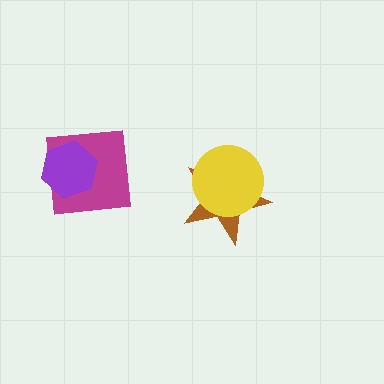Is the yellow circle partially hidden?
No, no other shape covers it.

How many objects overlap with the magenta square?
1 object overlaps with the magenta square.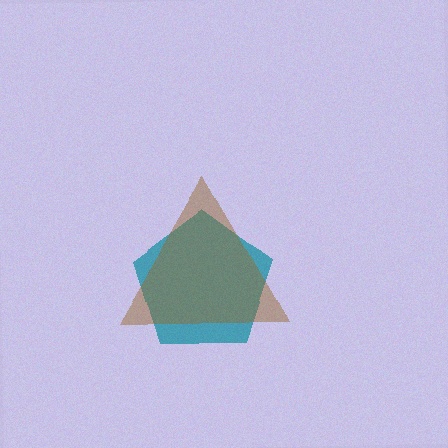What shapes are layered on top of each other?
The layered shapes are: a teal pentagon, a brown triangle.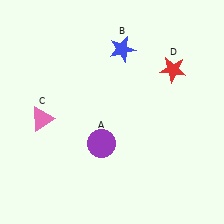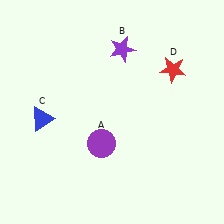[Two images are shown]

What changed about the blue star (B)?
In Image 1, B is blue. In Image 2, it changed to purple.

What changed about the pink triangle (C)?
In Image 1, C is pink. In Image 2, it changed to blue.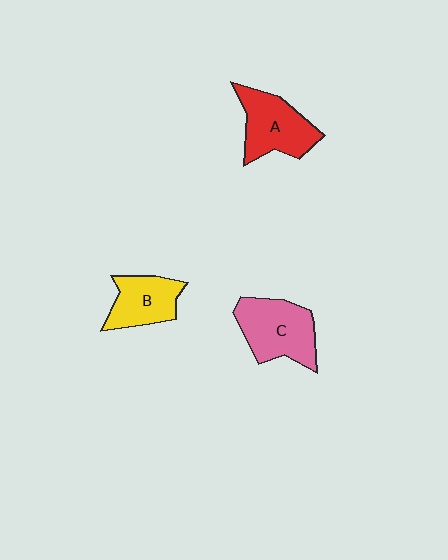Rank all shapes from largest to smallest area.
From largest to smallest: C (pink), A (red), B (yellow).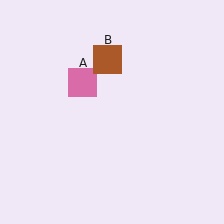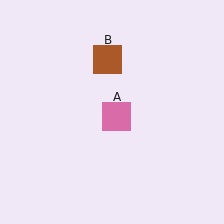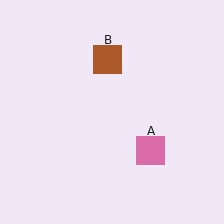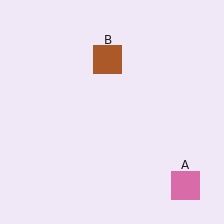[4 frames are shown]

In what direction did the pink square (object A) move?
The pink square (object A) moved down and to the right.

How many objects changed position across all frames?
1 object changed position: pink square (object A).